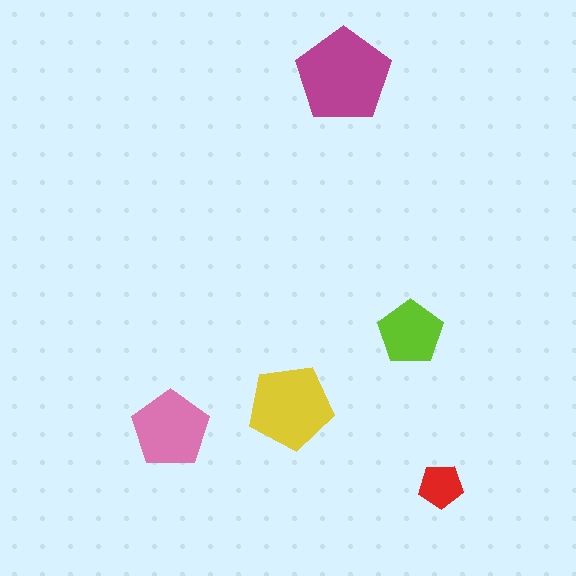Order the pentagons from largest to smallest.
the magenta one, the yellow one, the pink one, the lime one, the red one.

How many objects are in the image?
There are 5 objects in the image.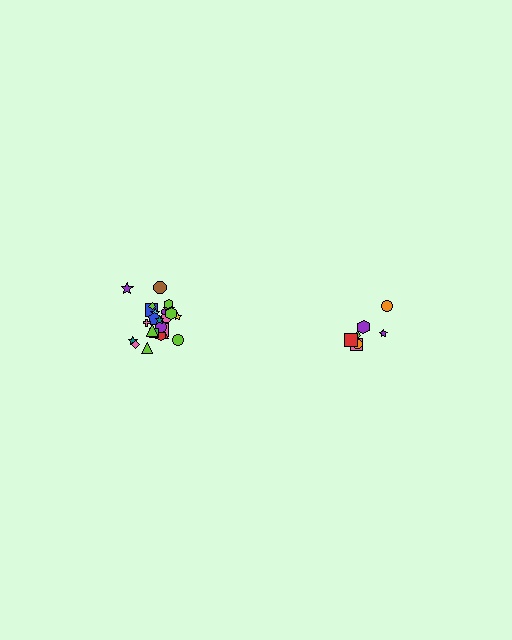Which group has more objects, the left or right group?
The left group.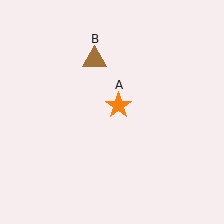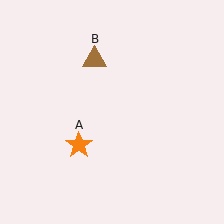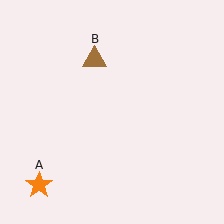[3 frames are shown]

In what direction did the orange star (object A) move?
The orange star (object A) moved down and to the left.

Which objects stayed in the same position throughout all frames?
Brown triangle (object B) remained stationary.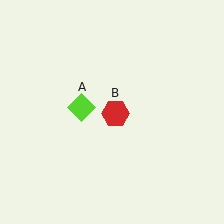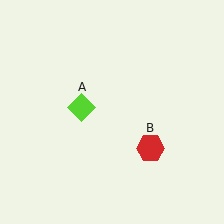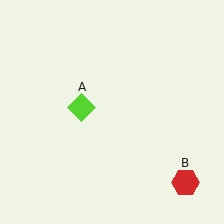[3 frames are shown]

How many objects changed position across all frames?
1 object changed position: red hexagon (object B).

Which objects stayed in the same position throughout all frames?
Lime diamond (object A) remained stationary.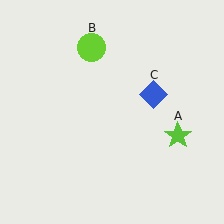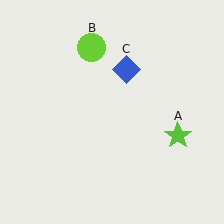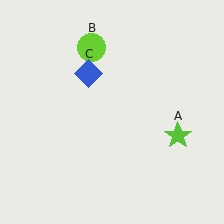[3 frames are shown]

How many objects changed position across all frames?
1 object changed position: blue diamond (object C).